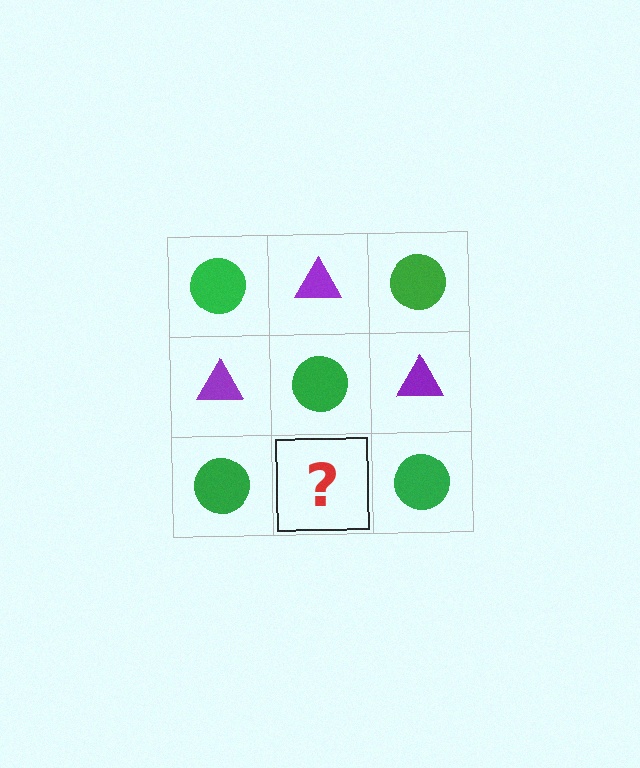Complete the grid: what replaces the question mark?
The question mark should be replaced with a purple triangle.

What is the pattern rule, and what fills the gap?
The rule is that it alternates green circle and purple triangle in a checkerboard pattern. The gap should be filled with a purple triangle.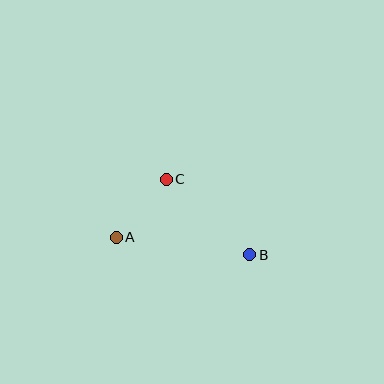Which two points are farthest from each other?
Points A and B are farthest from each other.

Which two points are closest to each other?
Points A and C are closest to each other.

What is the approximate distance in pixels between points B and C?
The distance between B and C is approximately 113 pixels.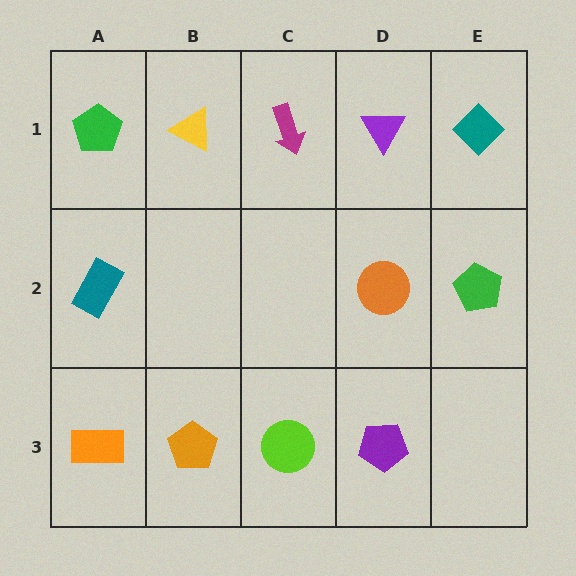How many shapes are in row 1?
5 shapes.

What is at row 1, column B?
A yellow triangle.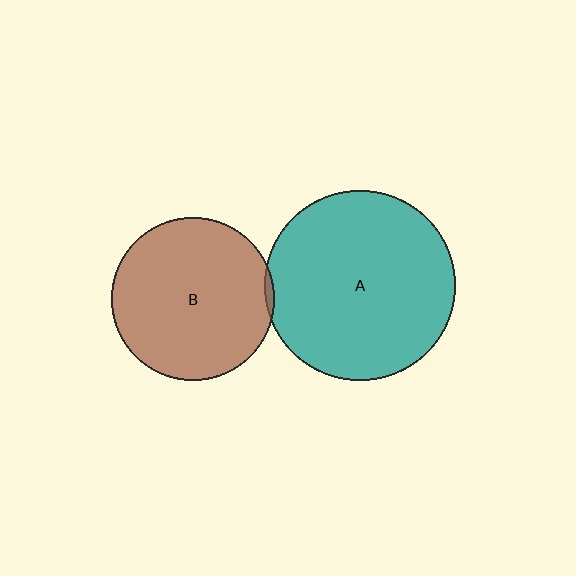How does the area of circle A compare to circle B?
Approximately 1.4 times.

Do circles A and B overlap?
Yes.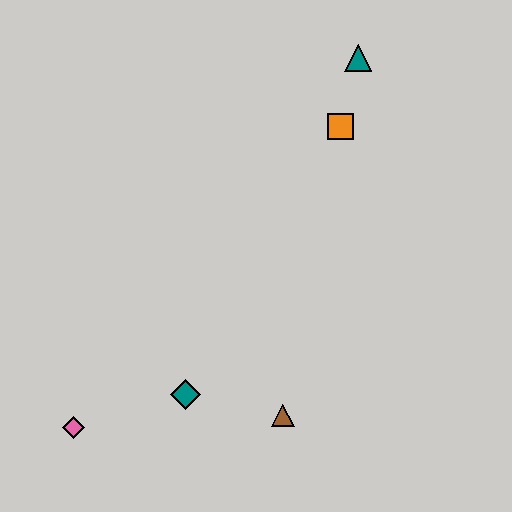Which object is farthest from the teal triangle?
The pink diamond is farthest from the teal triangle.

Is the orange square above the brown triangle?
Yes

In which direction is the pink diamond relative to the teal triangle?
The pink diamond is below the teal triangle.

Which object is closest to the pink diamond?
The teal diamond is closest to the pink diamond.